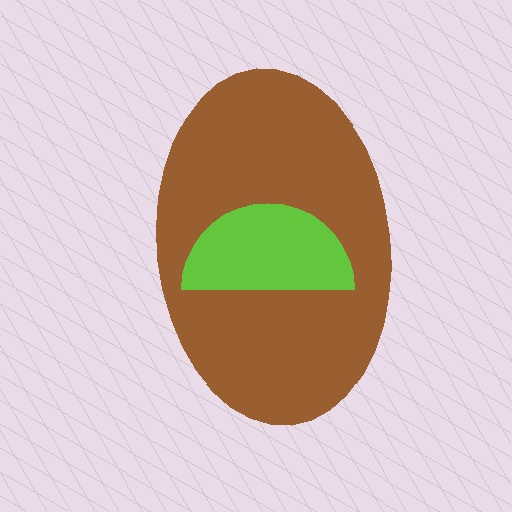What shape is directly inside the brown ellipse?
The lime semicircle.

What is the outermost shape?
The brown ellipse.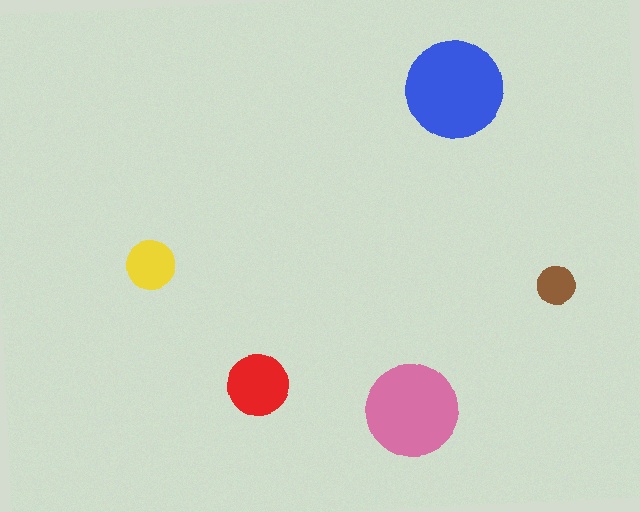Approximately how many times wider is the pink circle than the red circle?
About 1.5 times wider.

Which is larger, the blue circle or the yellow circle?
The blue one.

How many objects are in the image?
There are 5 objects in the image.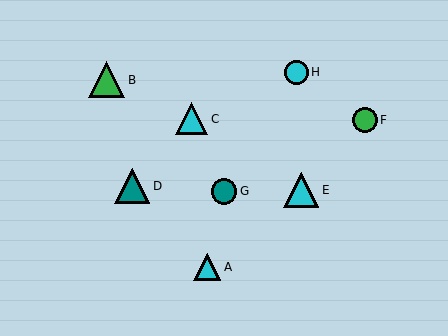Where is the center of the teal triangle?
The center of the teal triangle is at (132, 186).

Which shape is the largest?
The green triangle (labeled B) is the largest.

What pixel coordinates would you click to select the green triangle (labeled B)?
Click at (107, 80) to select the green triangle B.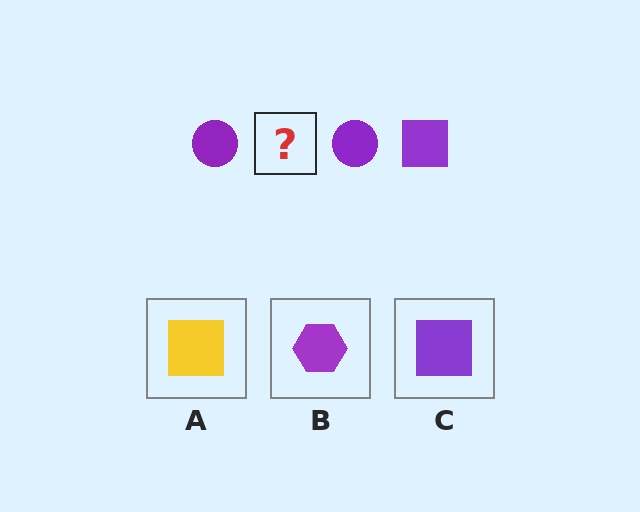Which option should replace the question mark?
Option C.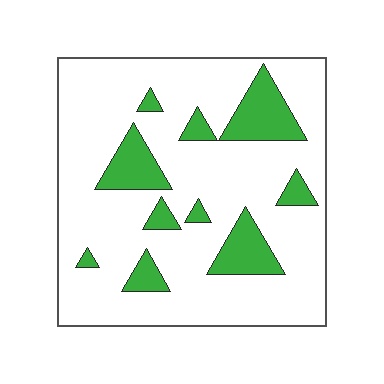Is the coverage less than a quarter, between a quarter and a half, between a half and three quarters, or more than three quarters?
Less than a quarter.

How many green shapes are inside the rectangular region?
10.